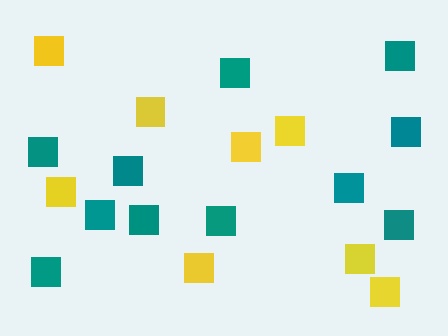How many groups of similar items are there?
There are 2 groups: one group of yellow squares (8) and one group of teal squares (11).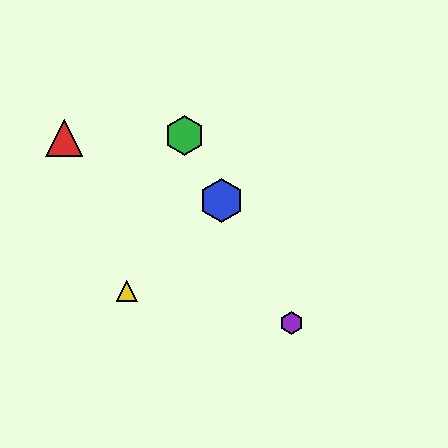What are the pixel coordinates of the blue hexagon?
The blue hexagon is at (222, 200).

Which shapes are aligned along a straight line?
The blue hexagon, the green hexagon, the purple hexagon are aligned along a straight line.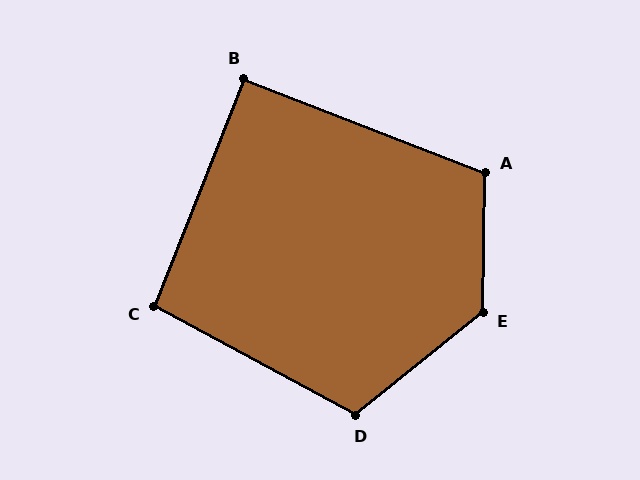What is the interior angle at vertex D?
Approximately 113 degrees (obtuse).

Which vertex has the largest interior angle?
E, at approximately 130 degrees.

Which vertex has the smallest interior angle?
B, at approximately 90 degrees.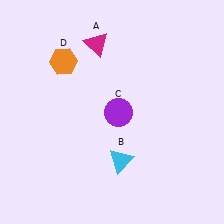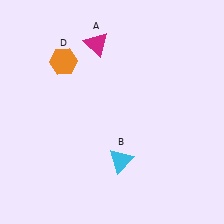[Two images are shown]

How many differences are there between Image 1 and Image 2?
There is 1 difference between the two images.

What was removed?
The purple circle (C) was removed in Image 2.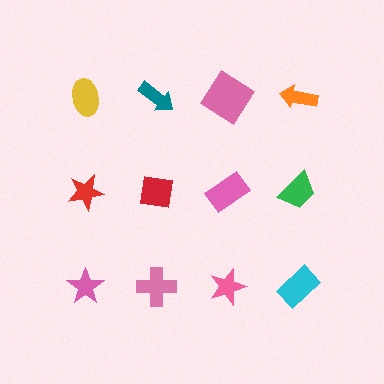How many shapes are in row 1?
4 shapes.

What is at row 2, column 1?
A red star.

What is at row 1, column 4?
An orange arrow.